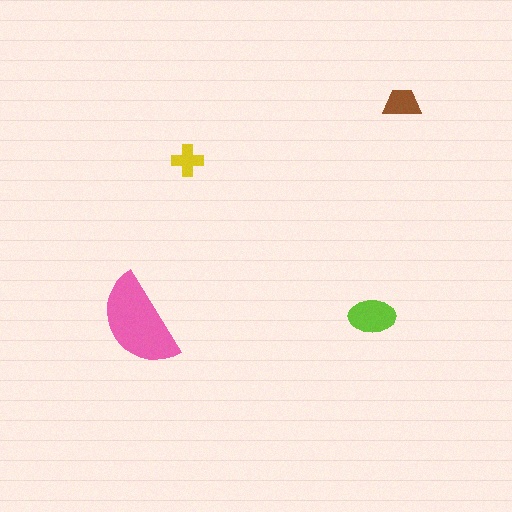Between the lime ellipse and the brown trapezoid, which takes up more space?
The lime ellipse.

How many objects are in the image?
There are 4 objects in the image.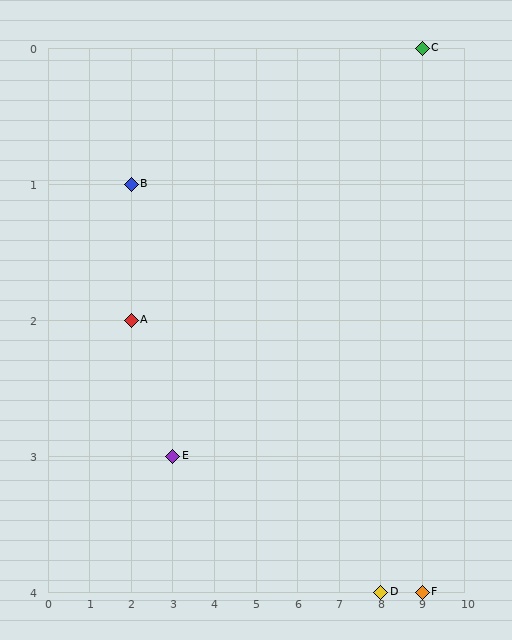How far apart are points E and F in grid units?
Points E and F are 6 columns and 1 row apart (about 6.1 grid units diagonally).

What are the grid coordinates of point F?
Point F is at grid coordinates (9, 4).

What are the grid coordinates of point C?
Point C is at grid coordinates (9, 0).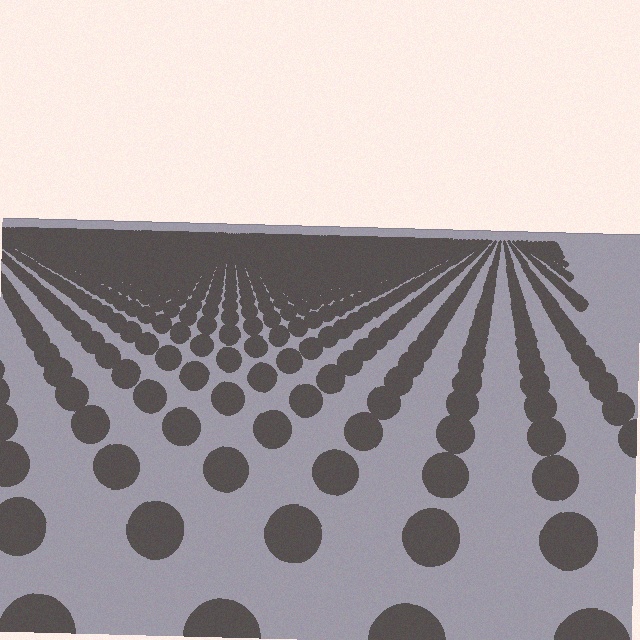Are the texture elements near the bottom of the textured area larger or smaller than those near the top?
Larger. Near the bottom, elements are closer to the viewer and appear at a bigger on-screen size.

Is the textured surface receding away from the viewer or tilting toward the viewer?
The surface is receding away from the viewer. Texture elements get smaller and denser toward the top.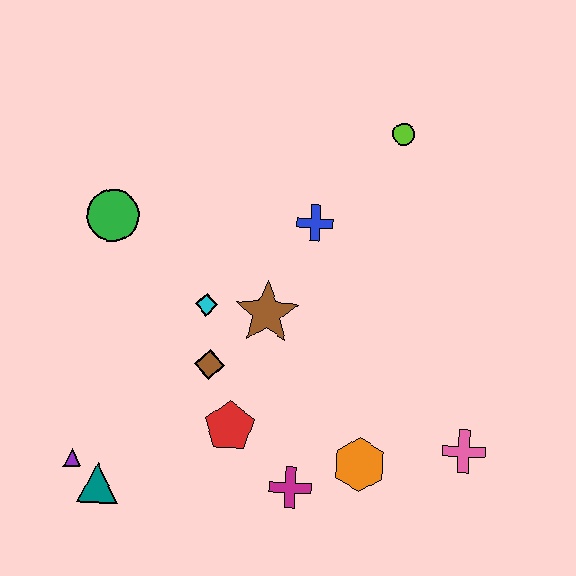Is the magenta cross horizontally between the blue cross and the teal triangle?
Yes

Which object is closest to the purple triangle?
The teal triangle is closest to the purple triangle.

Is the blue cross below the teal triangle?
No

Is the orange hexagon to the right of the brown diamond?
Yes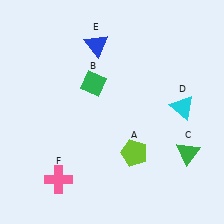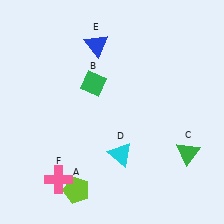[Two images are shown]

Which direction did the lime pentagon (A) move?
The lime pentagon (A) moved left.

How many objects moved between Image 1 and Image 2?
2 objects moved between the two images.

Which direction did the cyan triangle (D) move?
The cyan triangle (D) moved left.